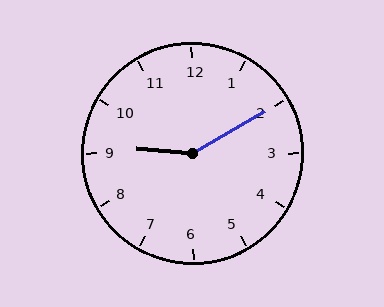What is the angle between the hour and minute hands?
Approximately 145 degrees.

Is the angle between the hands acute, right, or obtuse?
It is obtuse.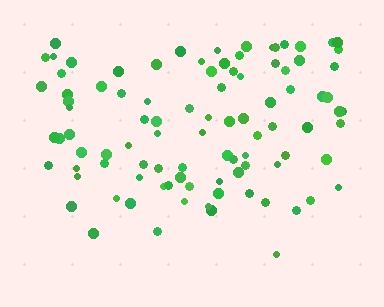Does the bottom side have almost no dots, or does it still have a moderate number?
Still a moderate number, just noticeably fewer than the top.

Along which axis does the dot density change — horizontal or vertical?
Vertical.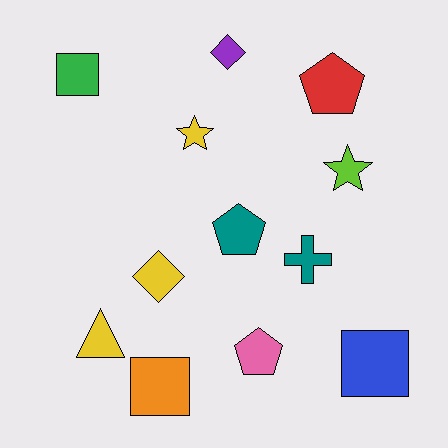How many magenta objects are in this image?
There are no magenta objects.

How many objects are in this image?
There are 12 objects.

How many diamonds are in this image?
There are 2 diamonds.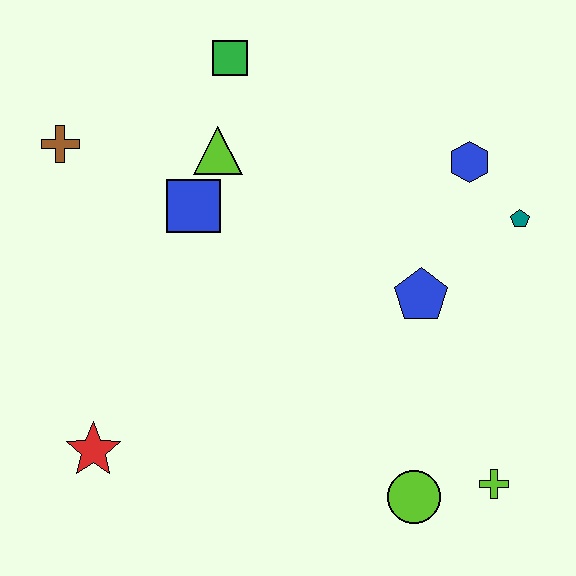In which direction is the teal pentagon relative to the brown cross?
The teal pentagon is to the right of the brown cross.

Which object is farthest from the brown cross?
The lime cross is farthest from the brown cross.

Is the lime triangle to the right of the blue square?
Yes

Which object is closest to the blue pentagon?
The teal pentagon is closest to the blue pentagon.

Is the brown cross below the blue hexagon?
No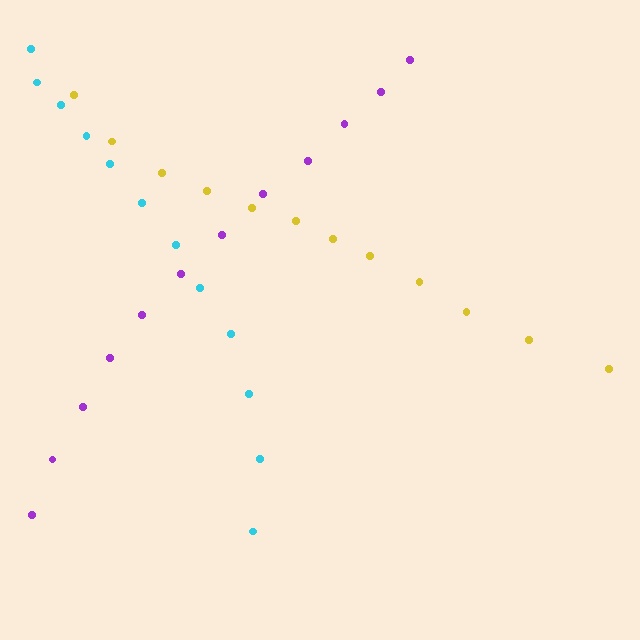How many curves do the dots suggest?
There are 3 distinct paths.